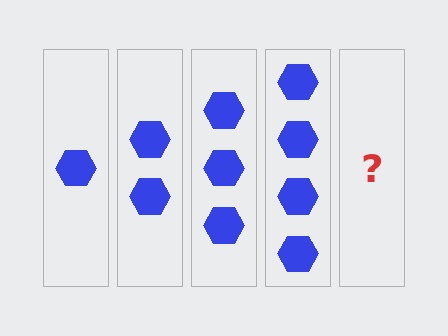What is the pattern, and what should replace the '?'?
The pattern is that each step adds one more hexagon. The '?' should be 5 hexagons.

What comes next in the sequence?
The next element should be 5 hexagons.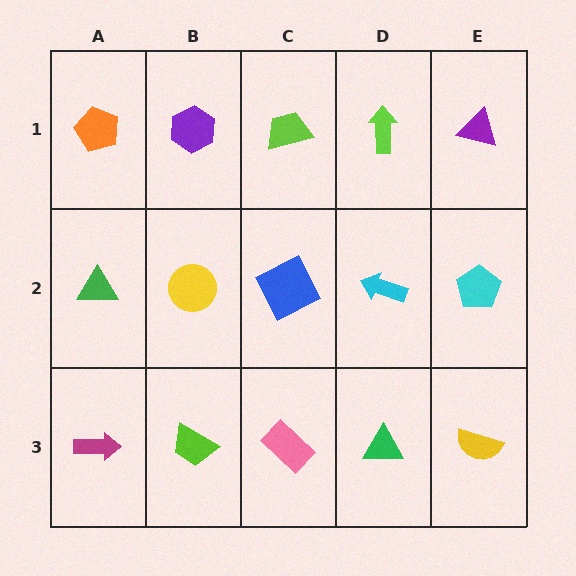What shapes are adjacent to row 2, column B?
A purple hexagon (row 1, column B), a lime trapezoid (row 3, column B), a green triangle (row 2, column A), a blue square (row 2, column C).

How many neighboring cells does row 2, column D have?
4.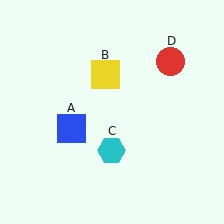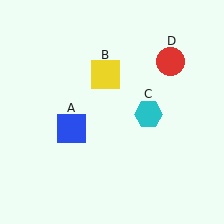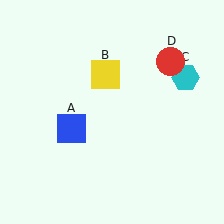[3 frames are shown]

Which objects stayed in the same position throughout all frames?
Blue square (object A) and yellow square (object B) and red circle (object D) remained stationary.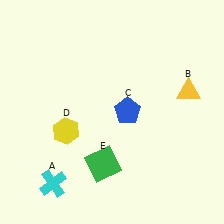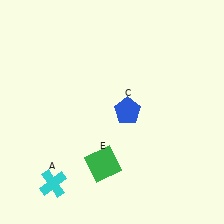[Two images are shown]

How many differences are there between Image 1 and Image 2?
There are 2 differences between the two images.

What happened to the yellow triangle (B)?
The yellow triangle (B) was removed in Image 2. It was in the top-right area of Image 1.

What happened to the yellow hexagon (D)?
The yellow hexagon (D) was removed in Image 2. It was in the bottom-left area of Image 1.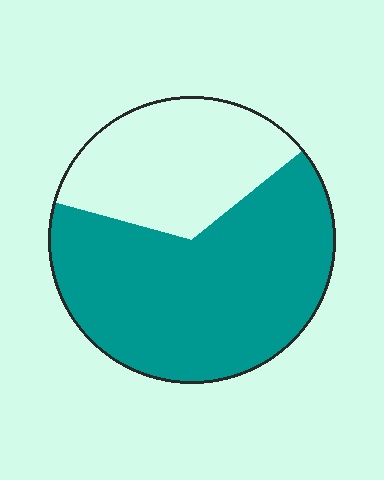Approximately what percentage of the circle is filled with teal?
Approximately 65%.